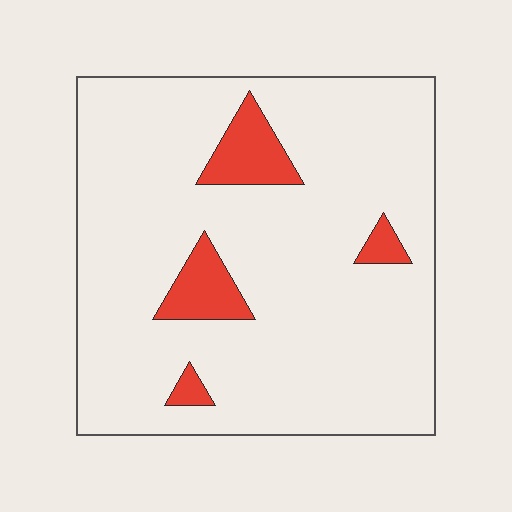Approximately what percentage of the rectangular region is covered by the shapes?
Approximately 10%.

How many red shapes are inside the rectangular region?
4.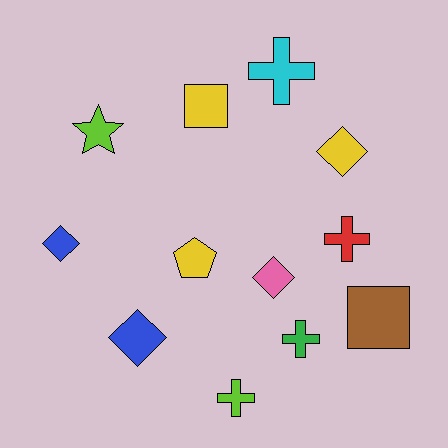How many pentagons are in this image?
There is 1 pentagon.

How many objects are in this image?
There are 12 objects.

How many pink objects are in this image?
There is 1 pink object.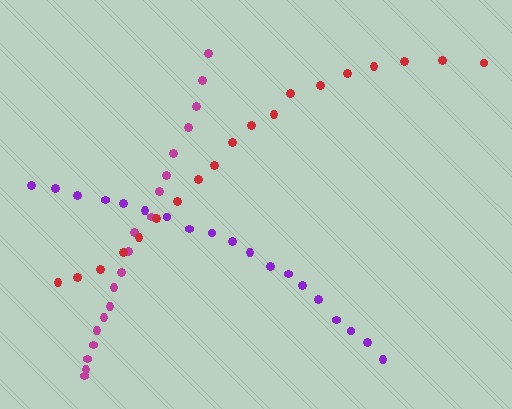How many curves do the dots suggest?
There are 3 distinct paths.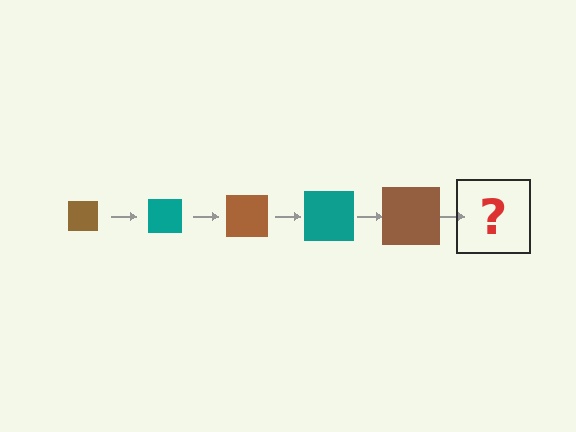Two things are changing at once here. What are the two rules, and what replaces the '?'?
The two rules are that the square grows larger each step and the color cycles through brown and teal. The '?' should be a teal square, larger than the previous one.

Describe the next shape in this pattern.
It should be a teal square, larger than the previous one.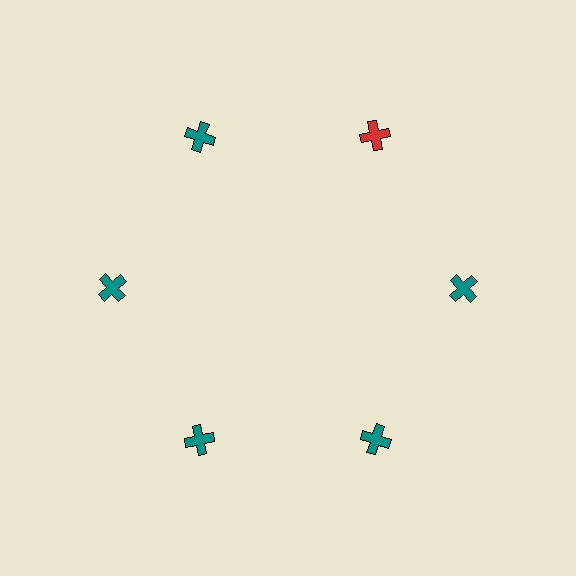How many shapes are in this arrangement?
There are 6 shapes arranged in a ring pattern.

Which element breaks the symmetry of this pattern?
The red cross at roughly the 1 o'clock position breaks the symmetry. All other shapes are teal crosses.